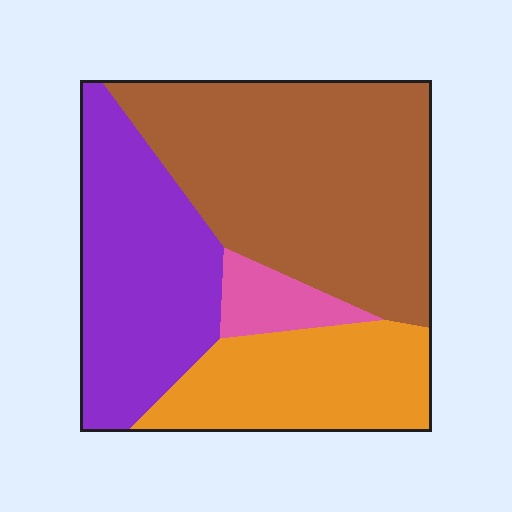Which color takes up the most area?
Brown, at roughly 45%.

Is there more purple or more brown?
Brown.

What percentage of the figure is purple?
Purple covers around 30% of the figure.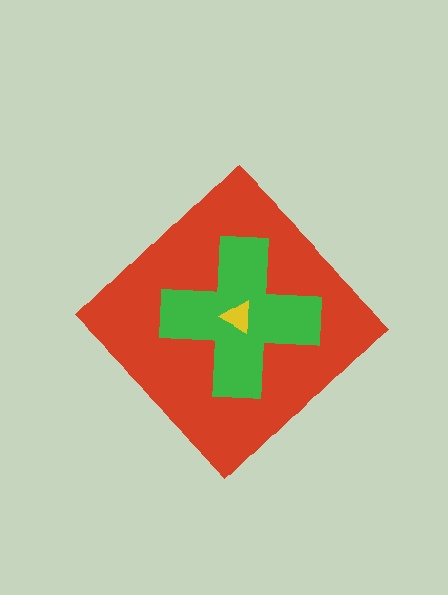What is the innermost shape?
The yellow triangle.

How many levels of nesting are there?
3.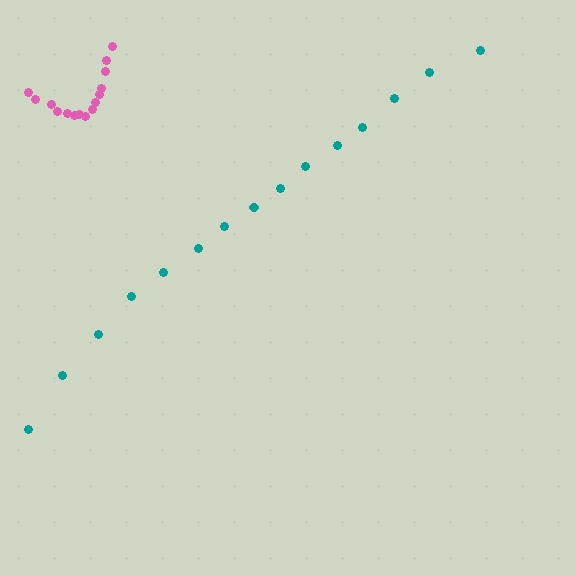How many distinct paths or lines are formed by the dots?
There are 2 distinct paths.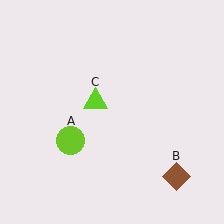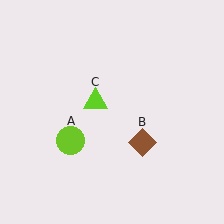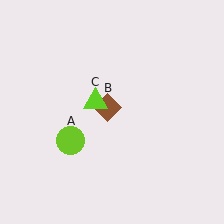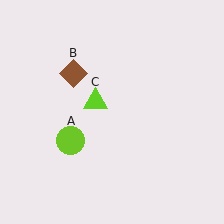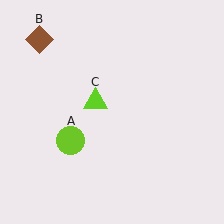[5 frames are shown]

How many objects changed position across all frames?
1 object changed position: brown diamond (object B).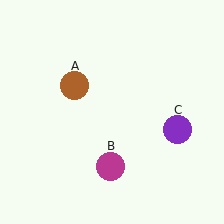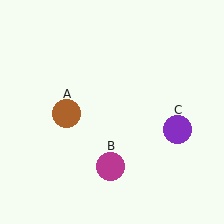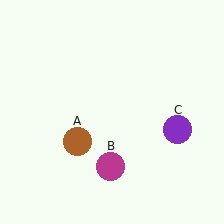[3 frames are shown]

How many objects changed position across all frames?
1 object changed position: brown circle (object A).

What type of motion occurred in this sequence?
The brown circle (object A) rotated counterclockwise around the center of the scene.